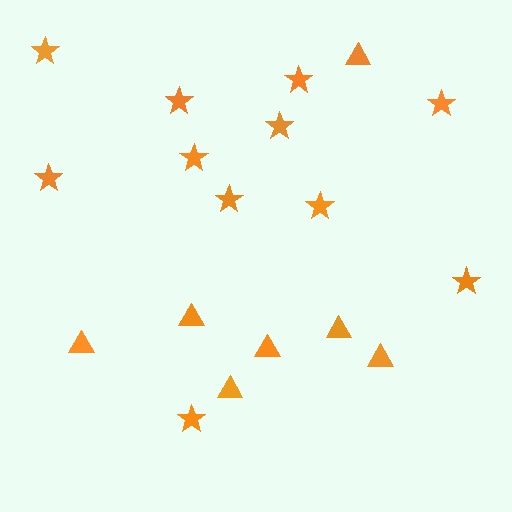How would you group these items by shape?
There are 2 groups: one group of stars (11) and one group of triangles (7).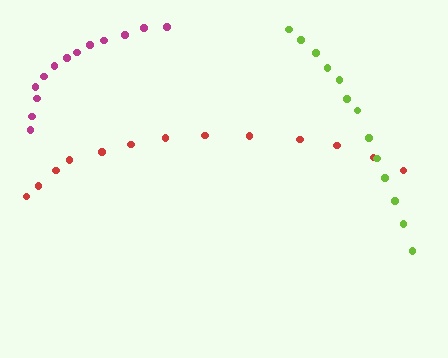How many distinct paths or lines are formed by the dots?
There are 3 distinct paths.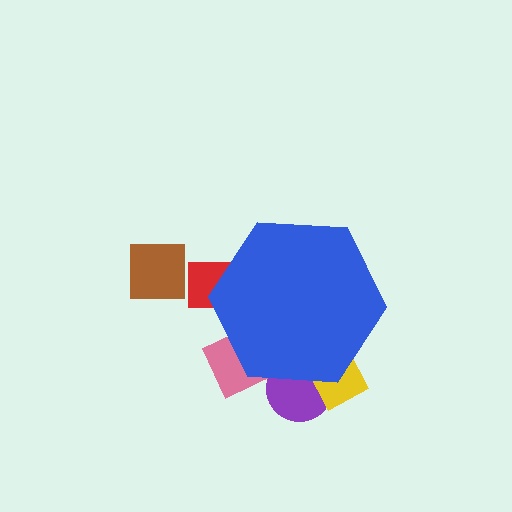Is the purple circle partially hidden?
Yes, the purple circle is partially hidden behind the blue hexagon.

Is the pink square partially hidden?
Yes, the pink square is partially hidden behind the blue hexagon.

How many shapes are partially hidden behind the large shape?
4 shapes are partially hidden.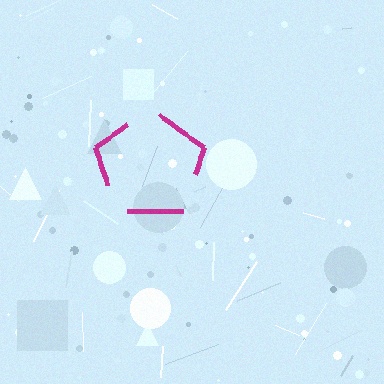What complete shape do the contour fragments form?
The contour fragments form a pentagon.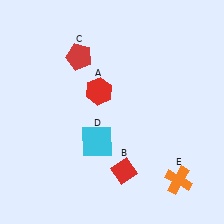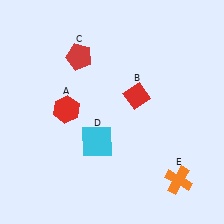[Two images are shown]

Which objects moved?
The objects that moved are: the red hexagon (A), the red diamond (B).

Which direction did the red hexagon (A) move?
The red hexagon (A) moved left.